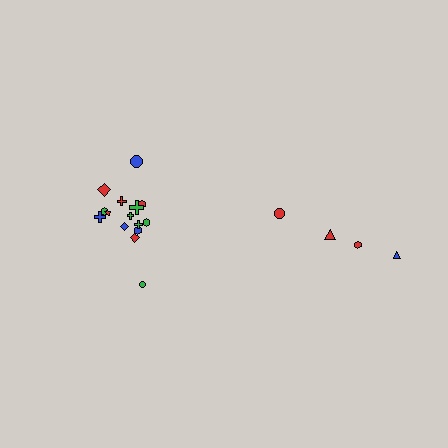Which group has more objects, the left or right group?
The left group.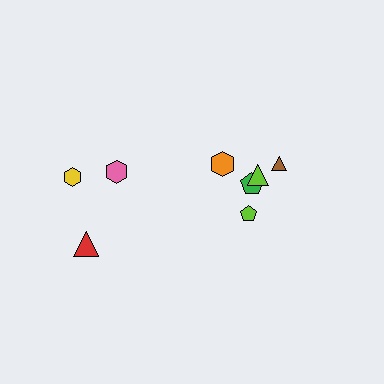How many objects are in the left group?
There are 3 objects.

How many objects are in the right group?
There are 5 objects.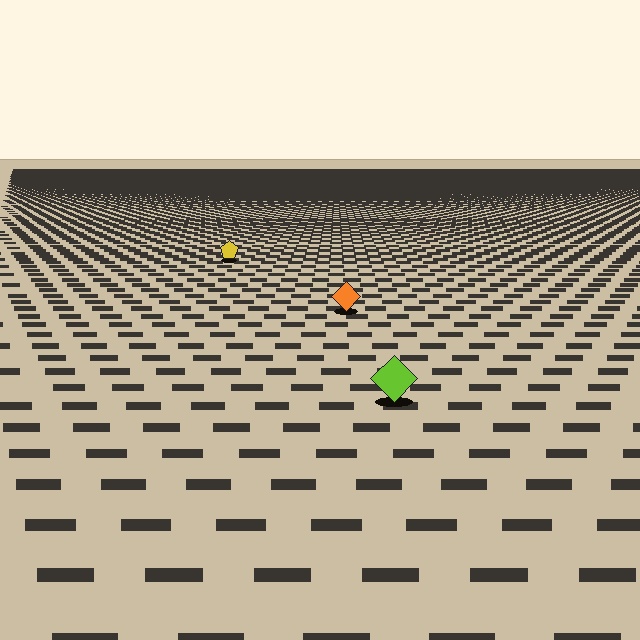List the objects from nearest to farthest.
From nearest to farthest: the lime diamond, the orange diamond, the yellow pentagon.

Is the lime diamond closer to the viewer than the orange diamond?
Yes. The lime diamond is closer — you can tell from the texture gradient: the ground texture is coarser near it.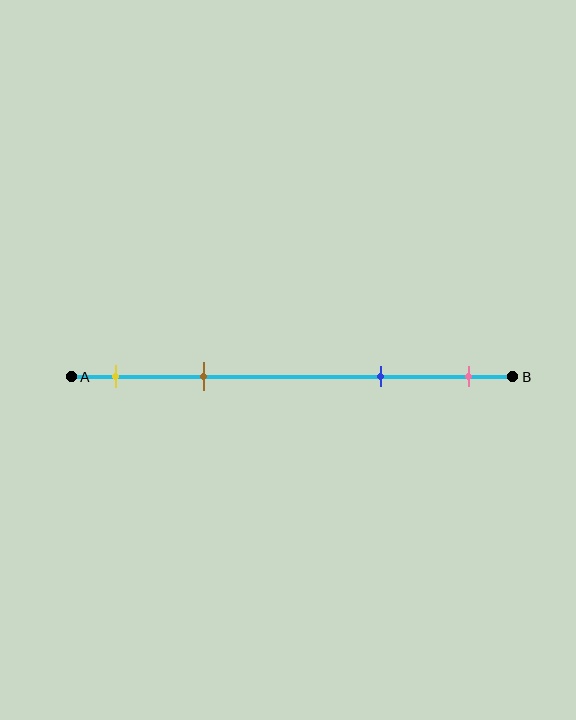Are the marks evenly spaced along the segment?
No, the marks are not evenly spaced.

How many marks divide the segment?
There are 4 marks dividing the segment.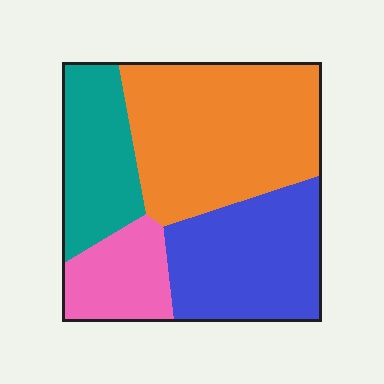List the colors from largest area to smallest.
From largest to smallest: orange, blue, teal, pink.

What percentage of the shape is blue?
Blue covers 28% of the shape.